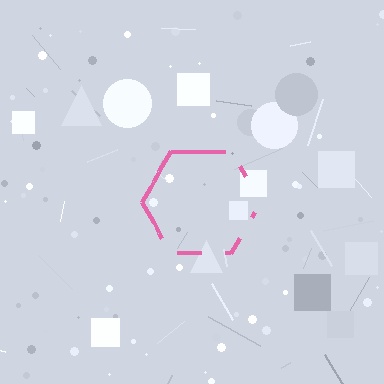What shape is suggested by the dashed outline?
The dashed outline suggests a hexagon.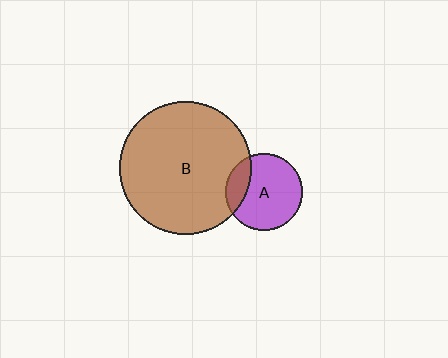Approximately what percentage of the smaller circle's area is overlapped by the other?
Approximately 20%.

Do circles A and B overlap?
Yes.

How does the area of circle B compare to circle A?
Approximately 3.0 times.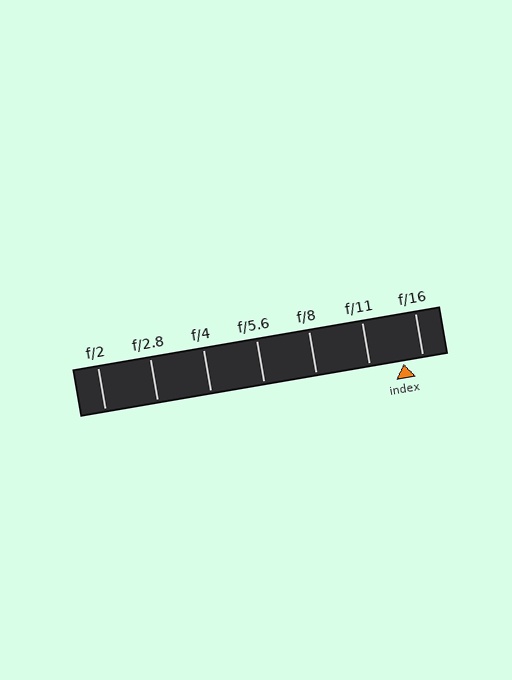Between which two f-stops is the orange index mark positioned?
The index mark is between f/11 and f/16.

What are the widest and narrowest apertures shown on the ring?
The widest aperture shown is f/2 and the narrowest is f/16.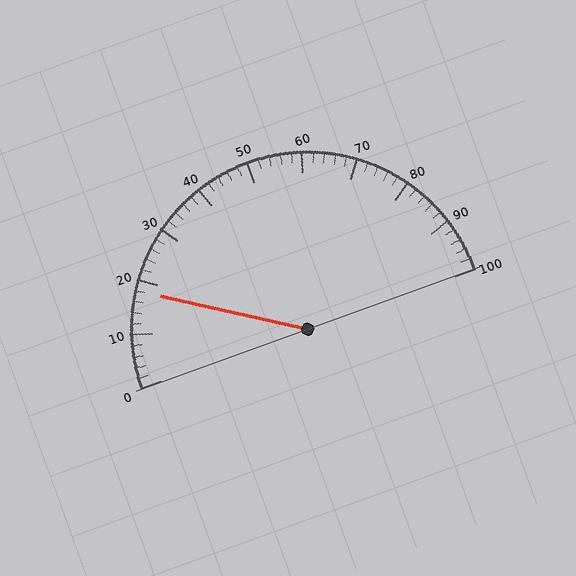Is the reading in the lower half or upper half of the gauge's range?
The reading is in the lower half of the range (0 to 100).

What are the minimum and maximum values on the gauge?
The gauge ranges from 0 to 100.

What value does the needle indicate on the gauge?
The needle indicates approximately 18.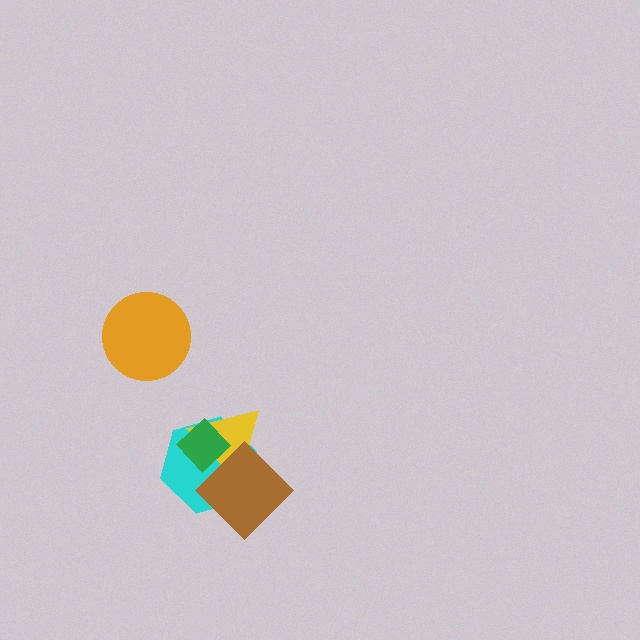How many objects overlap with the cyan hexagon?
3 objects overlap with the cyan hexagon.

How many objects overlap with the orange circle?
0 objects overlap with the orange circle.